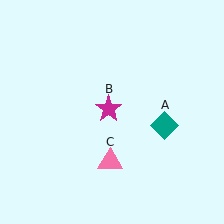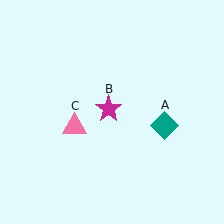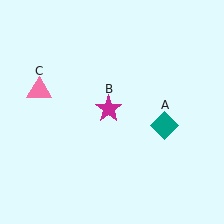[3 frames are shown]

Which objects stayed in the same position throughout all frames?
Teal diamond (object A) and magenta star (object B) remained stationary.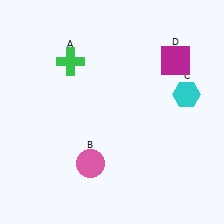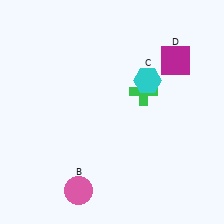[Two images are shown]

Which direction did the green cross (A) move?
The green cross (A) moved right.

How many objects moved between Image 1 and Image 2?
3 objects moved between the two images.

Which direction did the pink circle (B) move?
The pink circle (B) moved down.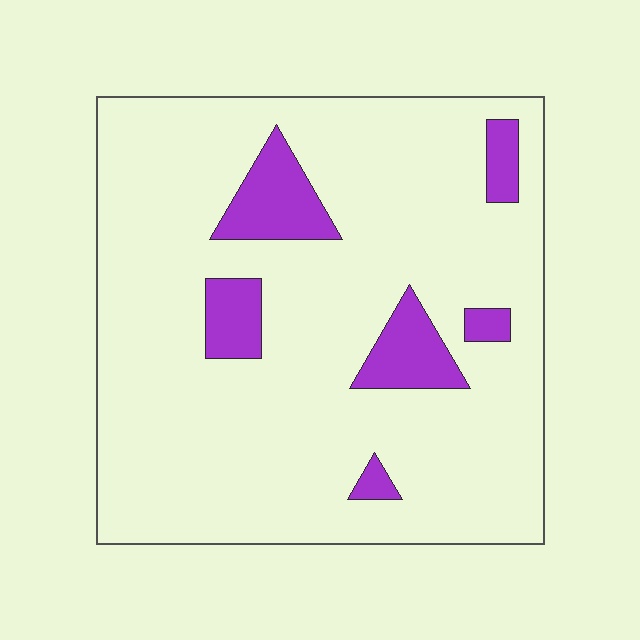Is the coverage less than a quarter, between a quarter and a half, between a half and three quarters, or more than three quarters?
Less than a quarter.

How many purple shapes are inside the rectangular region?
6.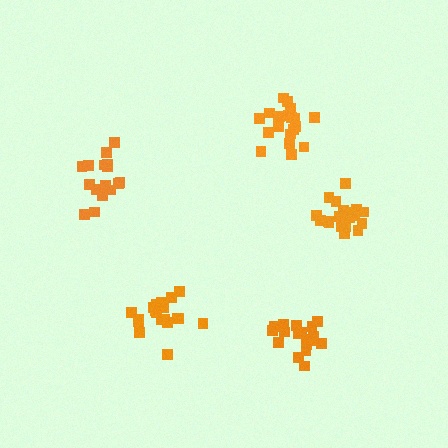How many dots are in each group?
Group 1: 20 dots, Group 2: 20 dots, Group 3: 17 dots, Group 4: 20 dots, Group 5: 19 dots (96 total).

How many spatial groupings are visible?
There are 5 spatial groupings.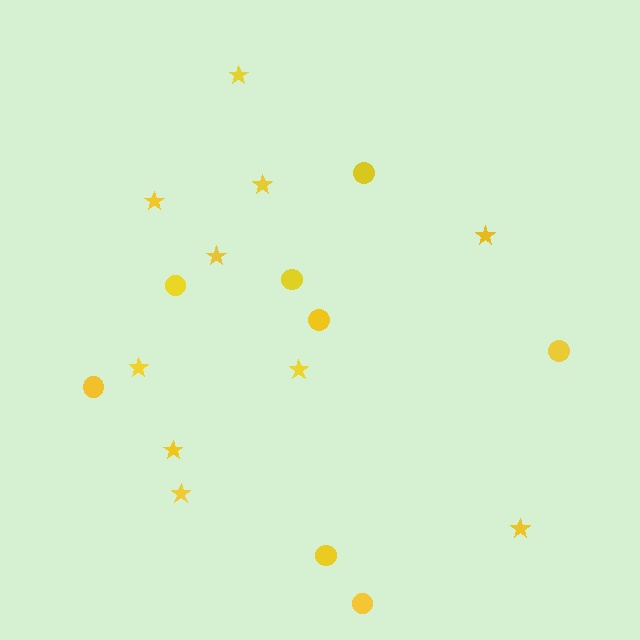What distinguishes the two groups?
There are 2 groups: one group of circles (8) and one group of stars (10).